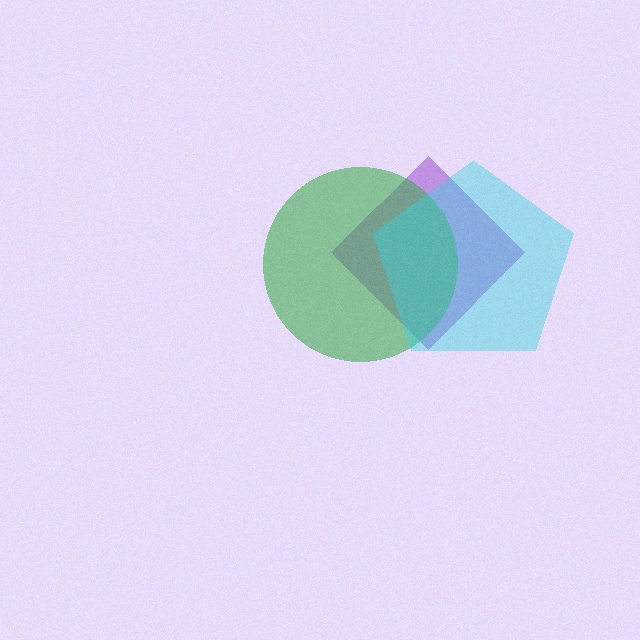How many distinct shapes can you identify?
There are 3 distinct shapes: a purple diamond, a green circle, a cyan pentagon.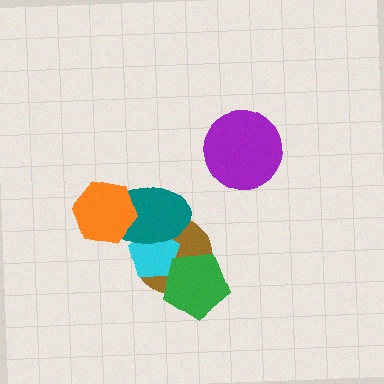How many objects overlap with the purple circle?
0 objects overlap with the purple circle.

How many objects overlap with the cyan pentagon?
3 objects overlap with the cyan pentagon.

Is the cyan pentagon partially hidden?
Yes, it is partially covered by another shape.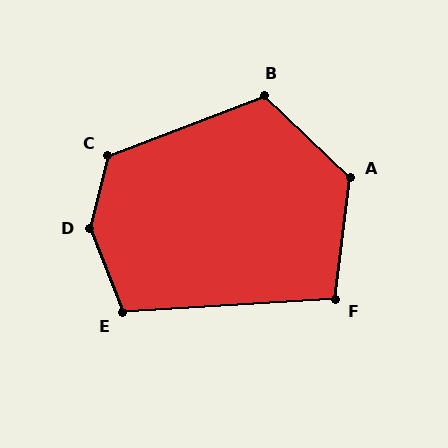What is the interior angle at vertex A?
Approximately 127 degrees (obtuse).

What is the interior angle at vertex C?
Approximately 125 degrees (obtuse).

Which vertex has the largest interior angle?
D, at approximately 144 degrees.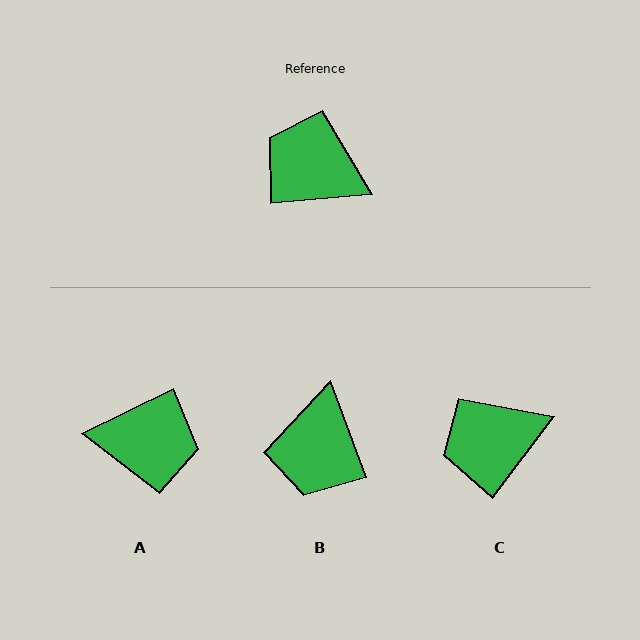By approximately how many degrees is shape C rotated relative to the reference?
Approximately 48 degrees counter-clockwise.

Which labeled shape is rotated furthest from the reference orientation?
A, about 158 degrees away.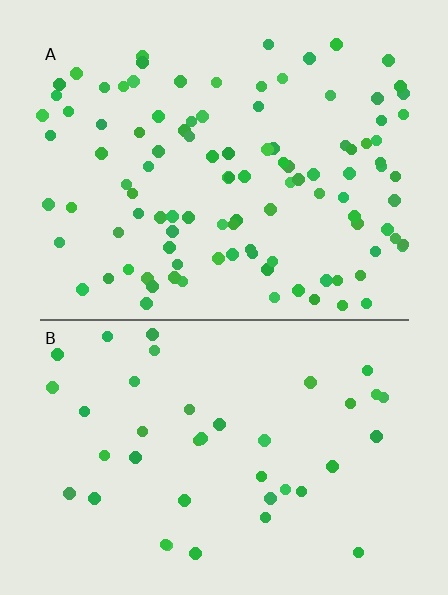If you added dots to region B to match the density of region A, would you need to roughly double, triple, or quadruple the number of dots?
Approximately triple.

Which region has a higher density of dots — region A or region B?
A (the top).